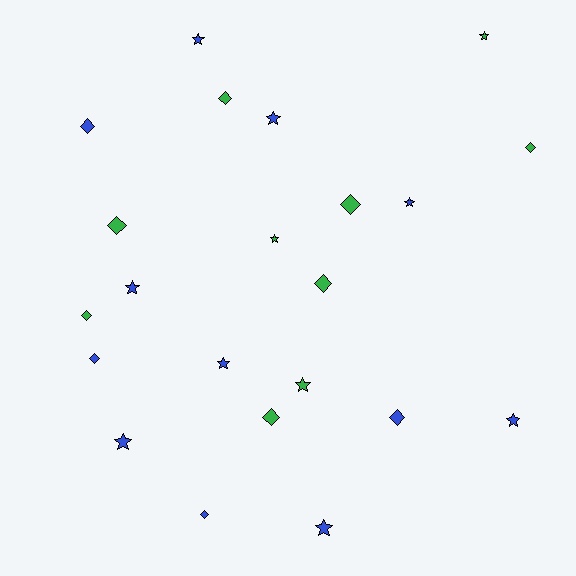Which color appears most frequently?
Blue, with 12 objects.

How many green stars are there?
There are 3 green stars.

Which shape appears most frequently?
Star, with 11 objects.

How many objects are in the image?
There are 22 objects.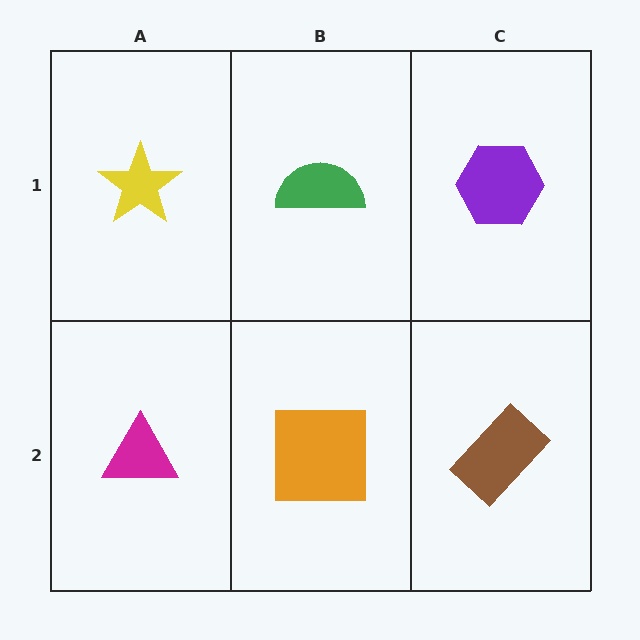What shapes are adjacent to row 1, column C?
A brown rectangle (row 2, column C), a green semicircle (row 1, column B).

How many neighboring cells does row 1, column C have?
2.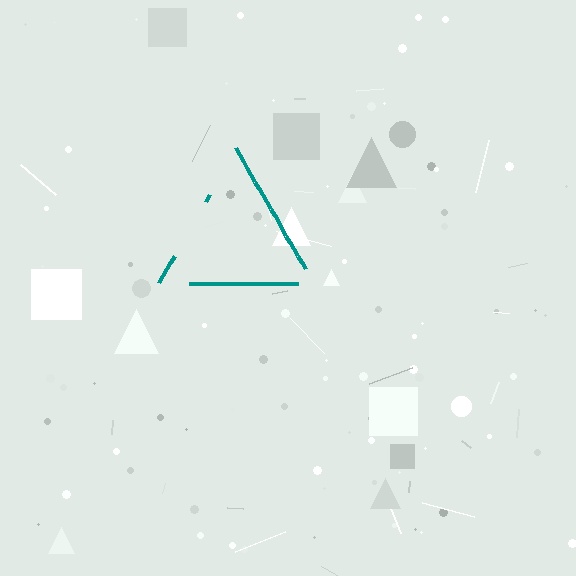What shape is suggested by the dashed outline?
The dashed outline suggests a triangle.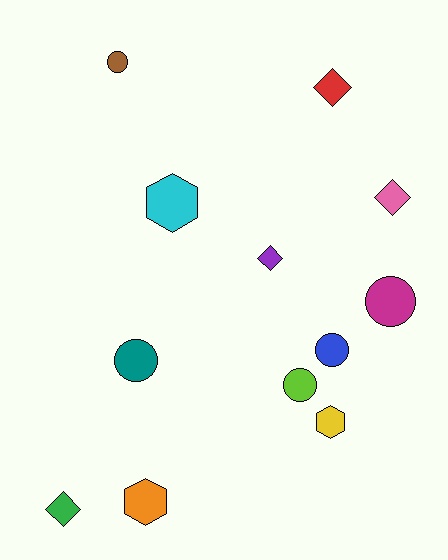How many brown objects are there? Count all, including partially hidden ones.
There is 1 brown object.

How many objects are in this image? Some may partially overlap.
There are 12 objects.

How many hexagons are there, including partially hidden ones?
There are 3 hexagons.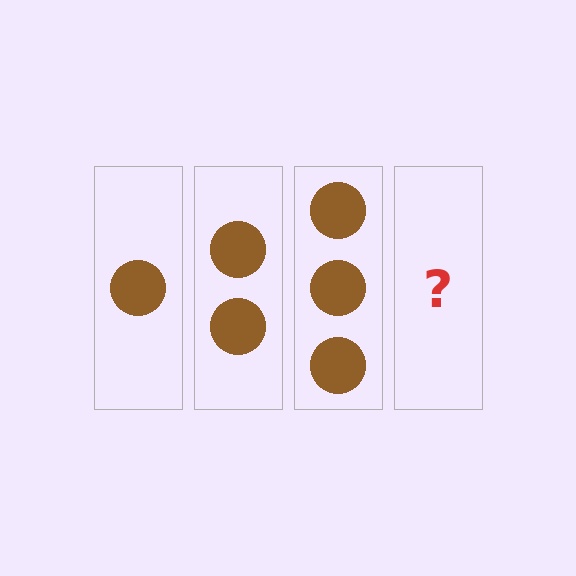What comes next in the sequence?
The next element should be 4 circles.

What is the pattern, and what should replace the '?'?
The pattern is that each step adds one more circle. The '?' should be 4 circles.